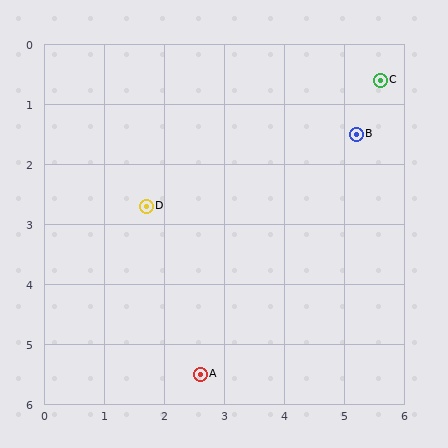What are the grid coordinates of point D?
Point D is at approximately (1.7, 2.7).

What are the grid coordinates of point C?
Point C is at approximately (5.6, 0.6).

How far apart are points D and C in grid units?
Points D and C are about 4.4 grid units apart.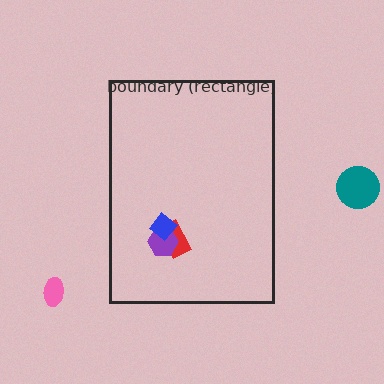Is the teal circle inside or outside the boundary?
Outside.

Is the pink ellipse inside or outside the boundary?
Outside.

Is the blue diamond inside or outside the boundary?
Inside.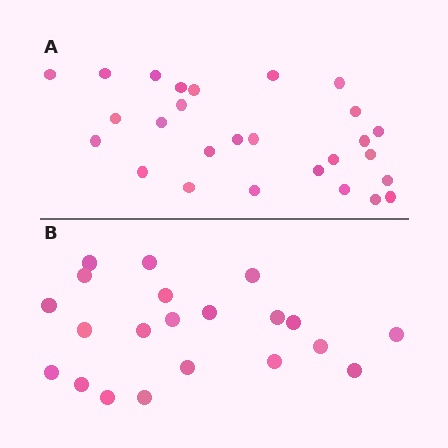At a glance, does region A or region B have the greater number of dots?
Region A (the top region) has more dots.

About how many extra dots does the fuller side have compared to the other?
Region A has about 6 more dots than region B.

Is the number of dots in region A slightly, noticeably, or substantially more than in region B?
Region A has noticeably more, but not dramatically so. The ratio is roughly 1.3 to 1.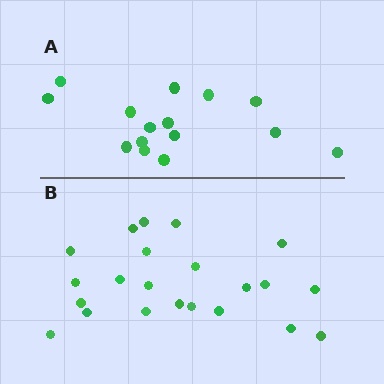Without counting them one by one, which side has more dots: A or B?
Region B (the bottom region) has more dots.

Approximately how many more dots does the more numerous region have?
Region B has roughly 8 or so more dots than region A.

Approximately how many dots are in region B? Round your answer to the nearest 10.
About 20 dots. (The exact count is 22, which rounds to 20.)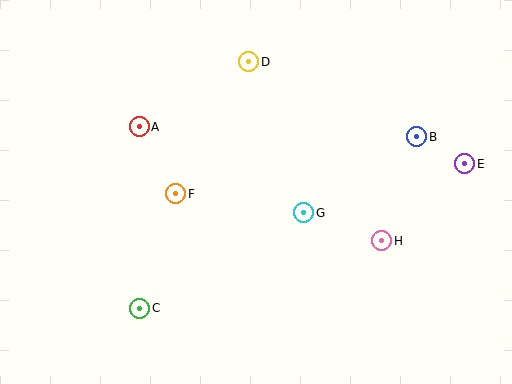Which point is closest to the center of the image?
Point G at (304, 213) is closest to the center.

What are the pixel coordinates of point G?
Point G is at (304, 213).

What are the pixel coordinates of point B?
Point B is at (417, 137).